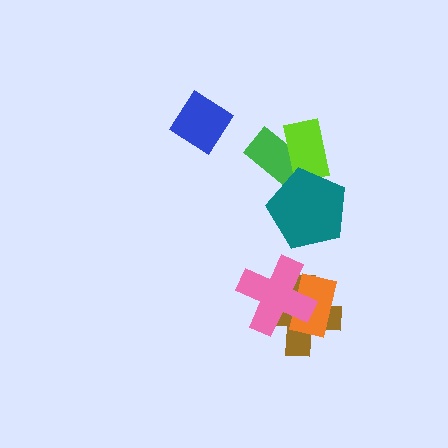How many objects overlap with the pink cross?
2 objects overlap with the pink cross.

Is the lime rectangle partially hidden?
Yes, it is partially covered by another shape.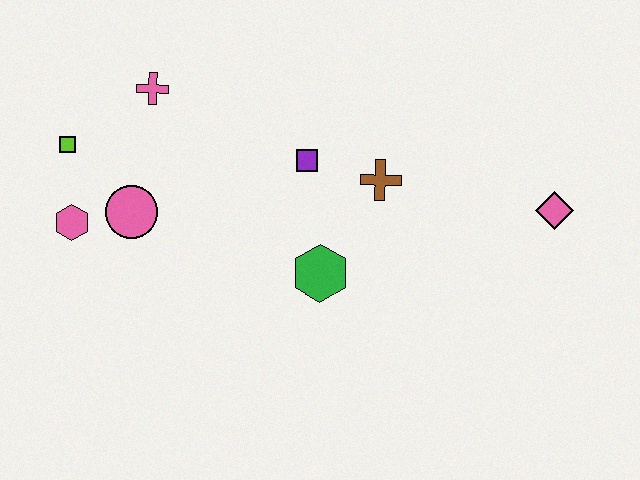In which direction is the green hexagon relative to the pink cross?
The green hexagon is below the pink cross.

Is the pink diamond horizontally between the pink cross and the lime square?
No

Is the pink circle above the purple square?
No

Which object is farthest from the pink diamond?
The lime square is farthest from the pink diamond.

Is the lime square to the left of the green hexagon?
Yes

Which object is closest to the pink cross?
The lime square is closest to the pink cross.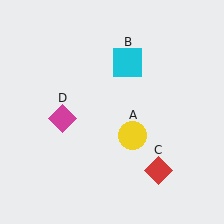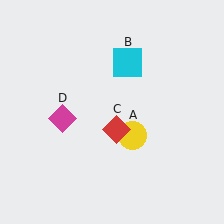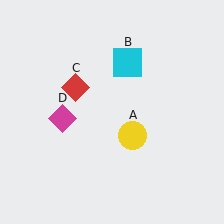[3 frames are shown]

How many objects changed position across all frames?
1 object changed position: red diamond (object C).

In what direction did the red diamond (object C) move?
The red diamond (object C) moved up and to the left.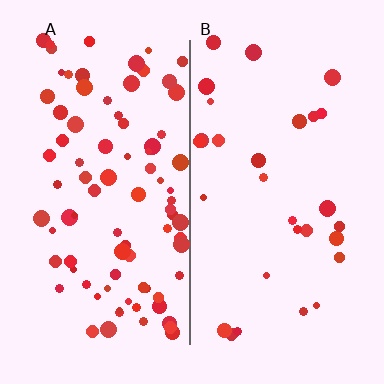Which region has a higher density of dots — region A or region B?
A (the left).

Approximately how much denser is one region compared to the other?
Approximately 2.9× — region A over region B.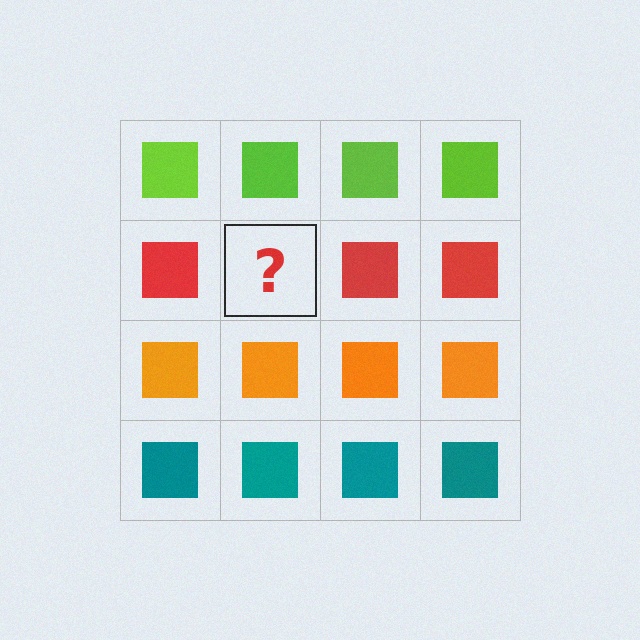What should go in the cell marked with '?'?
The missing cell should contain a red square.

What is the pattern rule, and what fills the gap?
The rule is that each row has a consistent color. The gap should be filled with a red square.